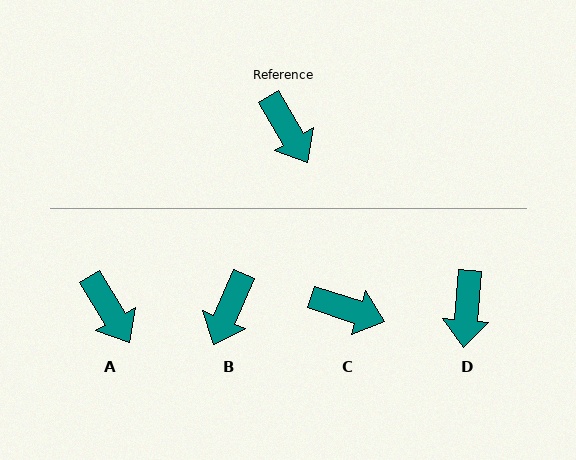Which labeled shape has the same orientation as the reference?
A.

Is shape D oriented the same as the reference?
No, it is off by about 36 degrees.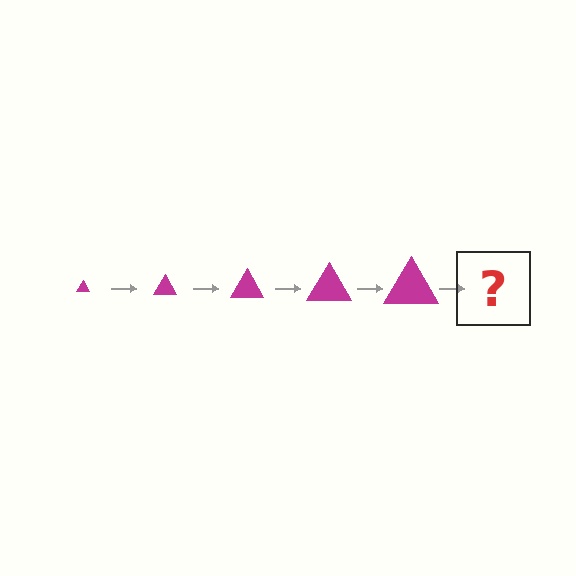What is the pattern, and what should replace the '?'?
The pattern is that the triangle gets progressively larger each step. The '?' should be a magenta triangle, larger than the previous one.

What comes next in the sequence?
The next element should be a magenta triangle, larger than the previous one.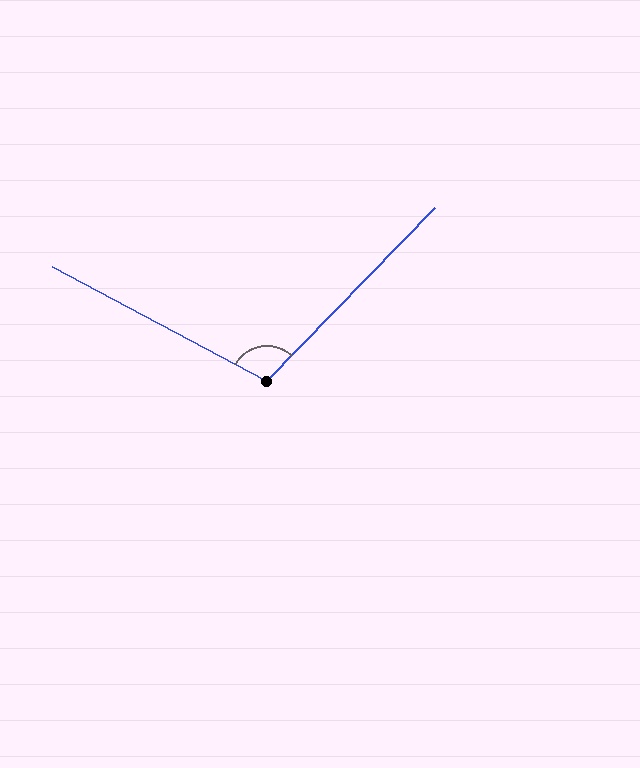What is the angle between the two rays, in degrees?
Approximately 106 degrees.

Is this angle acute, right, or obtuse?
It is obtuse.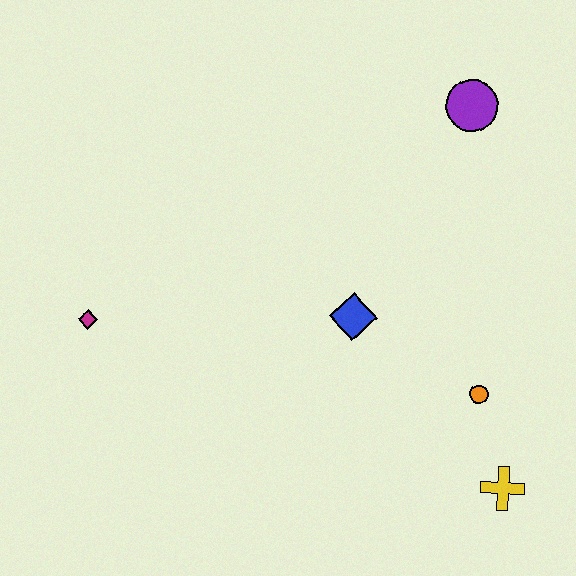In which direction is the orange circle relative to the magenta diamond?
The orange circle is to the right of the magenta diamond.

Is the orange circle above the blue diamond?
No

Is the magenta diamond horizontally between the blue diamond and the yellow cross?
No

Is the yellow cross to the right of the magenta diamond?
Yes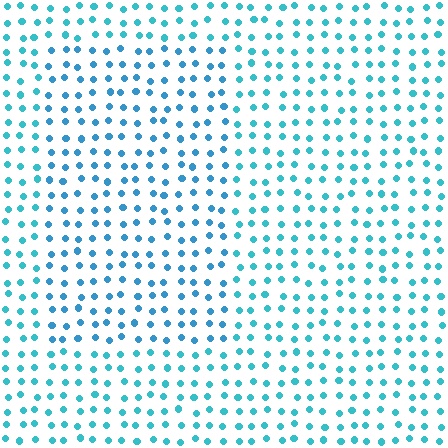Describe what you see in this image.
The image is filled with small cyan elements in a uniform arrangement. A rectangle-shaped region is visible where the elements are tinted to a slightly different hue, forming a subtle color boundary.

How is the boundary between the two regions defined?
The boundary is defined purely by a slight shift in hue (about 18 degrees). Spacing, size, and orientation are identical on both sides.